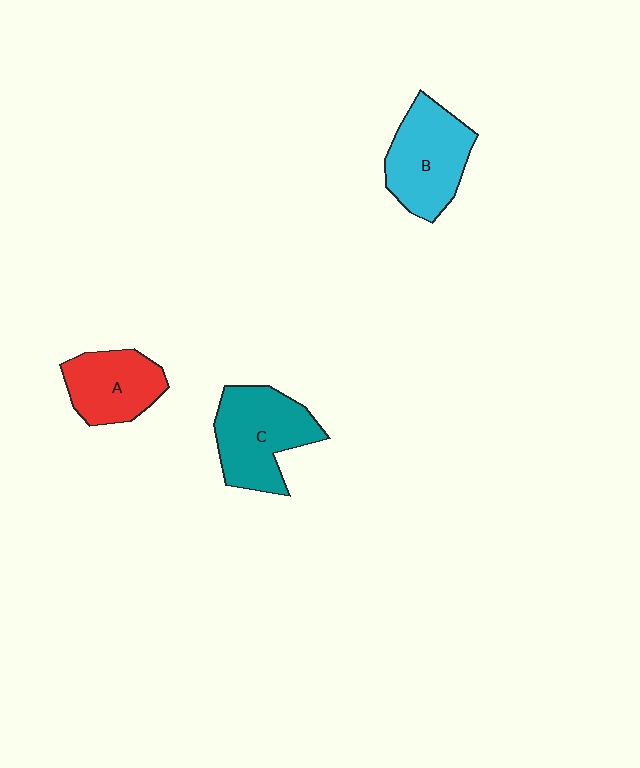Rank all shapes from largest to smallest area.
From largest to smallest: C (teal), B (cyan), A (red).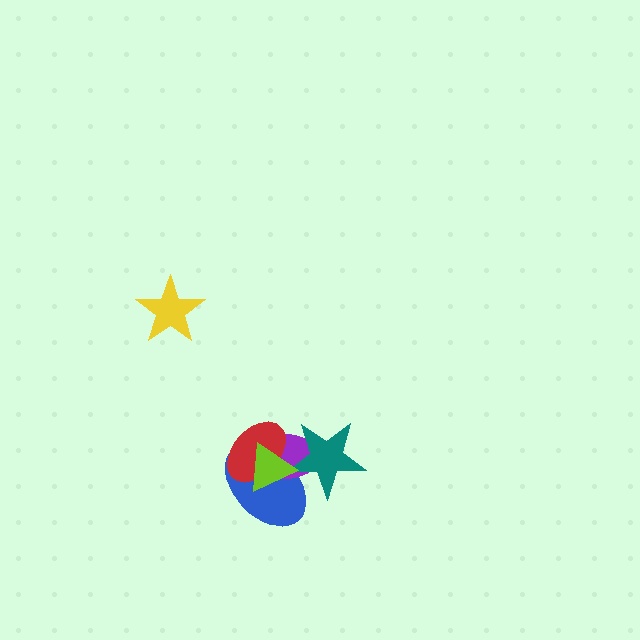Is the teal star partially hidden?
Yes, it is partially covered by another shape.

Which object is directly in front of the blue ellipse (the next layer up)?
The purple ellipse is directly in front of the blue ellipse.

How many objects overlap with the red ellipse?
3 objects overlap with the red ellipse.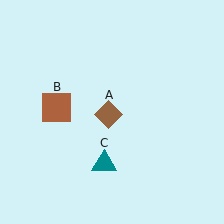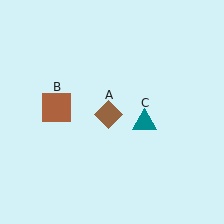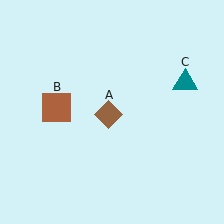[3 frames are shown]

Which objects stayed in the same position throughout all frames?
Brown diamond (object A) and brown square (object B) remained stationary.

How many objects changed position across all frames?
1 object changed position: teal triangle (object C).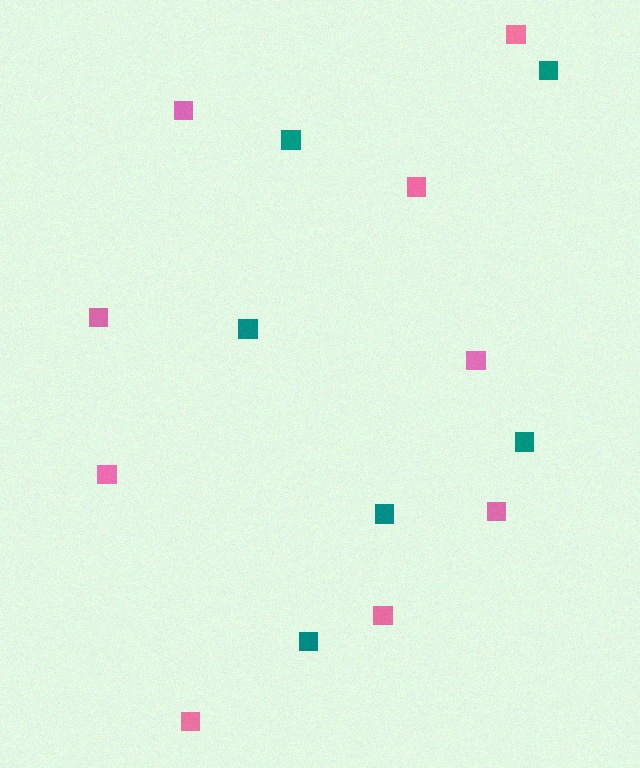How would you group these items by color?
There are 2 groups: one group of teal squares (6) and one group of pink squares (9).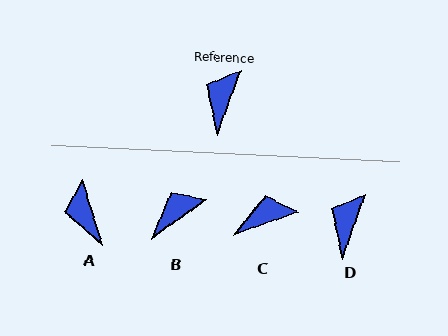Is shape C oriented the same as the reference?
No, it is off by about 51 degrees.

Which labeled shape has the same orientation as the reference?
D.